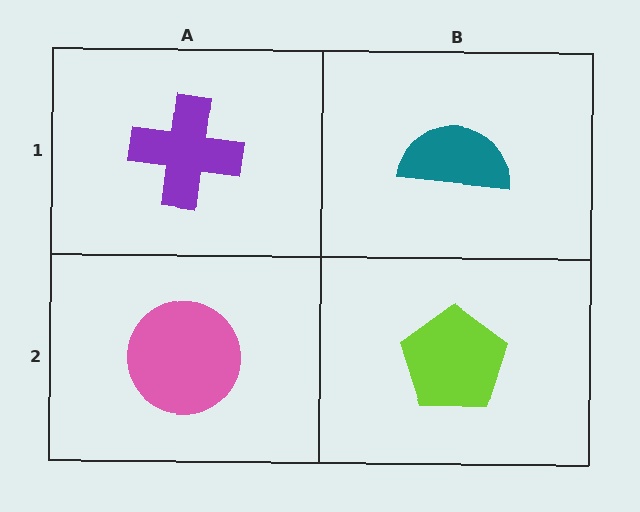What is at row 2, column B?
A lime pentagon.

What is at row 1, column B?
A teal semicircle.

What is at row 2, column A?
A pink circle.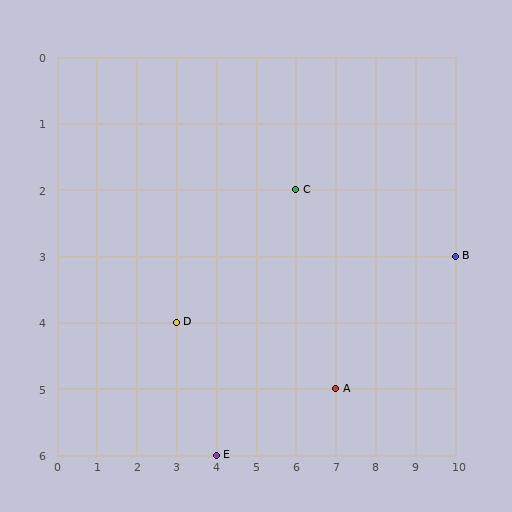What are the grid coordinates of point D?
Point D is at grid coordinates (3, 4).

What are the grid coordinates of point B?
Point B is at grid coordinates (10, 3).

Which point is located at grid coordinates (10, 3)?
Point B is at (10, 3).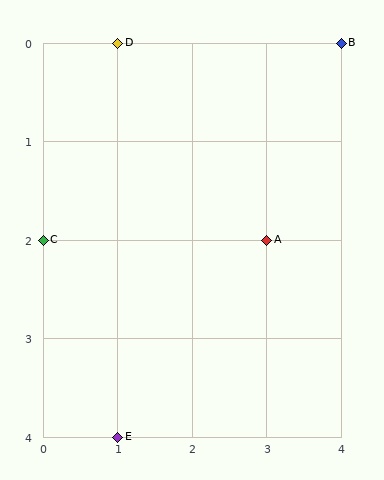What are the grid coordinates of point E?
Point E is at grid coordinates (1, 4).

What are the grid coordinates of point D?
Point D is at grid coordinates (1, 0).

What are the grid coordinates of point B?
Point B is at grid coordinates (4, 0).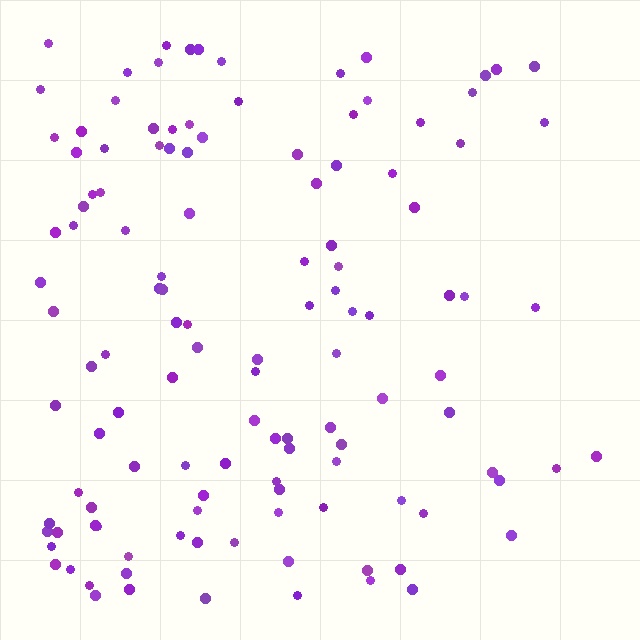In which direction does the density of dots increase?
From right to left, with the left side densest.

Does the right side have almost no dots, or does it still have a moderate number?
Still a moderate number, just noticeably fewer than the left.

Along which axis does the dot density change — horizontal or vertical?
Horizontal.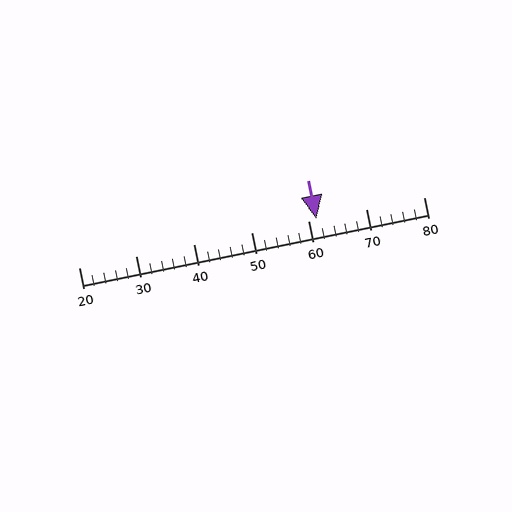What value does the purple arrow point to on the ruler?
The purple arrow points to approximately 61.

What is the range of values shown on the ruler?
The ruler shows values from 20 to 80.